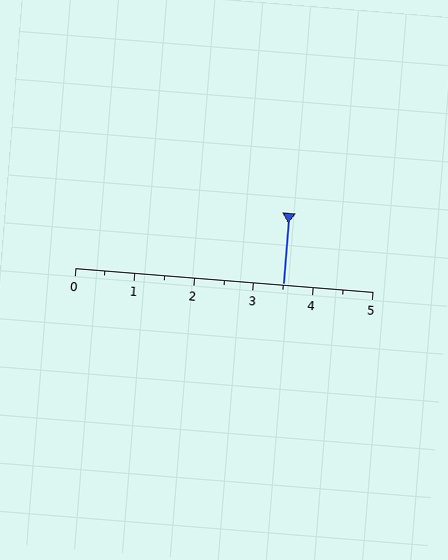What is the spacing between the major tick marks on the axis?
The major ticks are spaced 1 apart.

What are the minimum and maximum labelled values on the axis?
The axis runs from 0 to 5.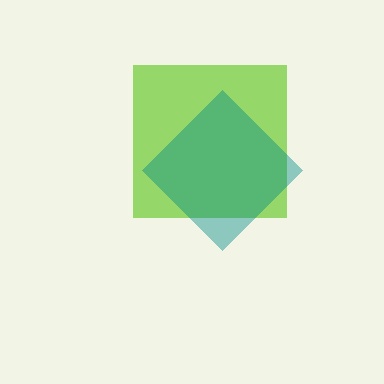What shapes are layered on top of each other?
The layered shapes are: a lime square, a teal diamond.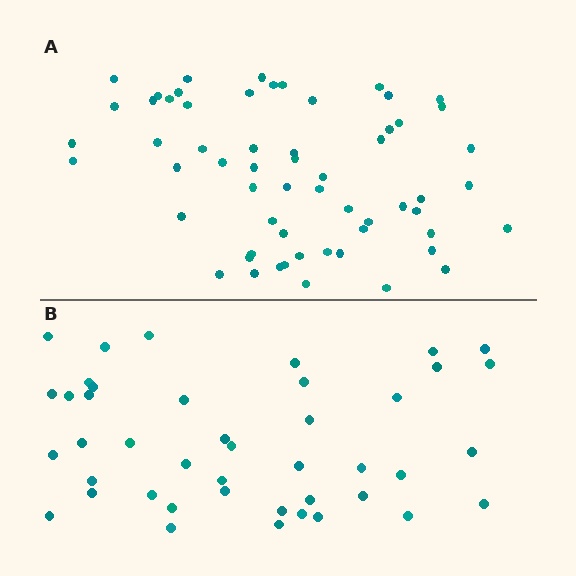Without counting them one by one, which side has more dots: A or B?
Region A (the top region) has more dots.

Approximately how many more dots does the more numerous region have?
Region A has approximately 15 more dots than region B.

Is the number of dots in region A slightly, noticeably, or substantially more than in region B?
Region A has noticeably more, but not dramatically so. The ratio is roughly 1.4 to 1.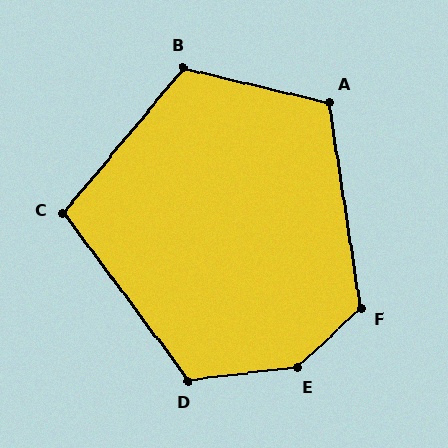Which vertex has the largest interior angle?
E, at approximately 144 degrees.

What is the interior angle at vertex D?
Approximately 120 degrees (obtuse).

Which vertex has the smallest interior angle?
C, at approximately 104 degrees.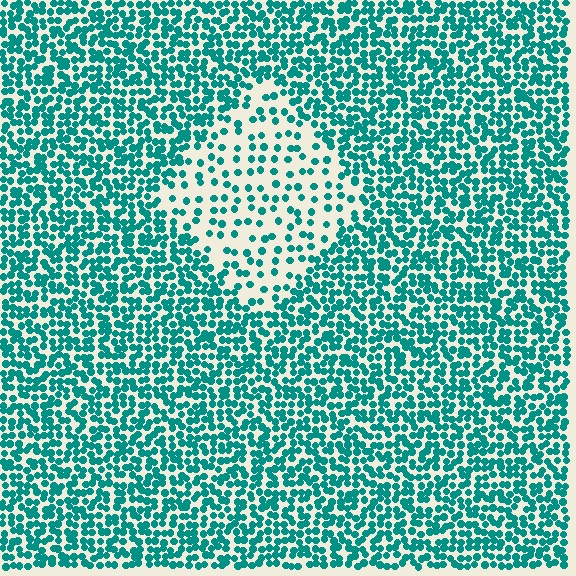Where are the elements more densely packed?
The elements are more densely packed outside the diamond boundary.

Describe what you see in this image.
The image contains small teal elements arranged at two different densities. A diamond-shaped region is visible where the elements are less densely packed than the surrounding area.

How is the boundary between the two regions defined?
The boundary is defined by a change in element density (approximately 2.6x ratio). All elements are the same color, size, and shape.